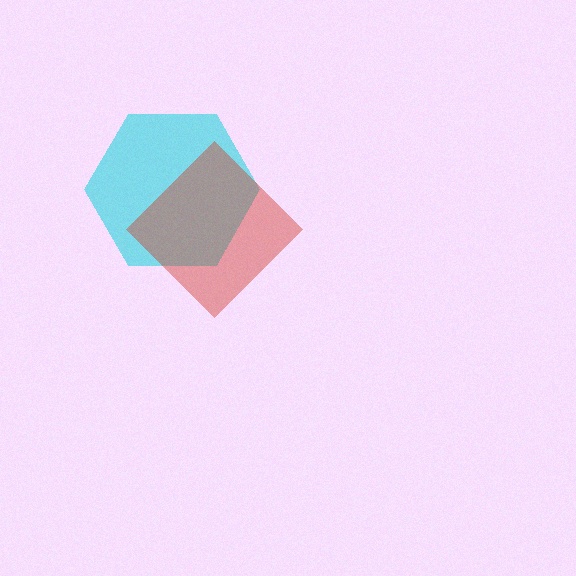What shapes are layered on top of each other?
The layered shapes are: a cyan hexagon, a red diamond.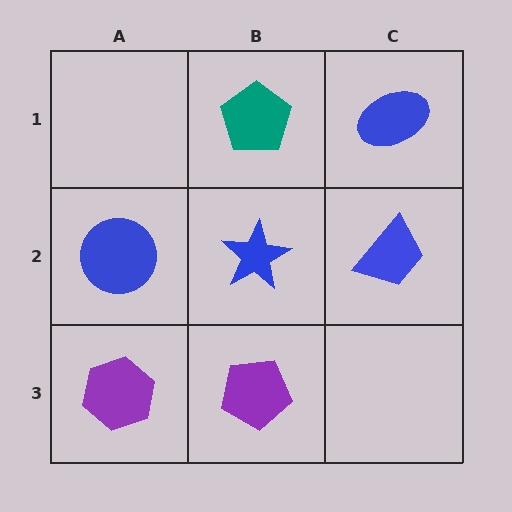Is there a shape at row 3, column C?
No, that cell is empty.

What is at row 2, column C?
A blue trapezoid.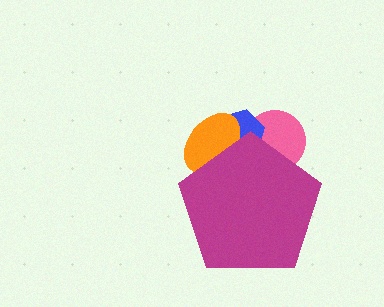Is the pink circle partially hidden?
Yes, the pink circle is partially hidden behind the magenta pentagon.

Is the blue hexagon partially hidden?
Yes, the blue hexagon is partially hidden behind the magenta pentagon.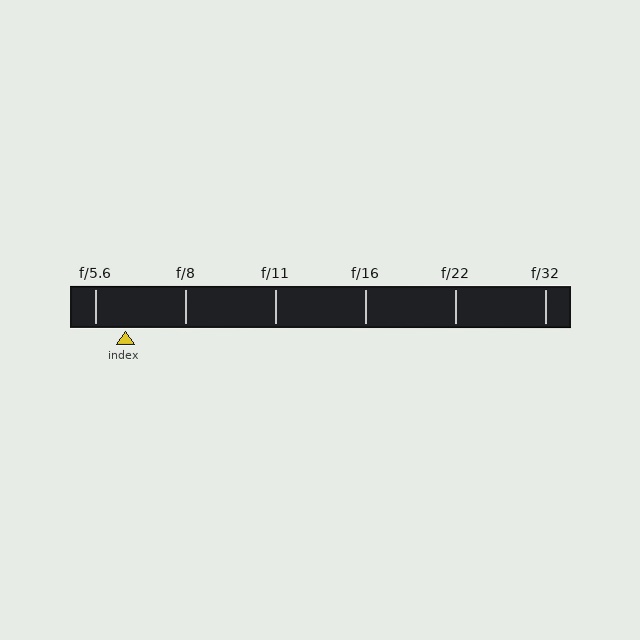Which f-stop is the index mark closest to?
The index mark is closest to f/5.6.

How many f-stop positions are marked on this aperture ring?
There are 6 f-stop positions marked.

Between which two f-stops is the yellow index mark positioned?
The index mark is between f/5.6 and f/8.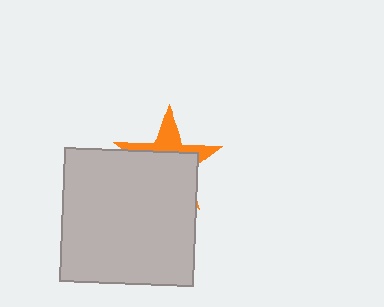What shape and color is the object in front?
The object in front is a light gray square.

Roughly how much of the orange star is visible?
A small part of it is visible (roughly 33%).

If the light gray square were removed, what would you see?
You would see the complete orange star.